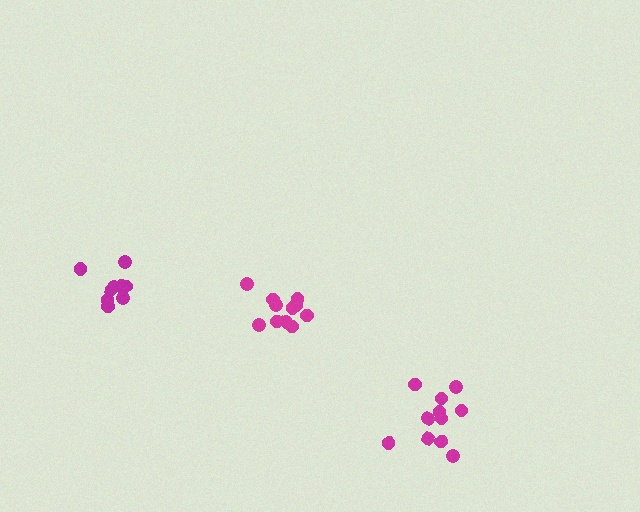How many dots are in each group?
Group 1: 9 dots, Group 2: 11 dots, Group 3: 11 dots (31 total).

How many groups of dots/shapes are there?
There are 3 groups.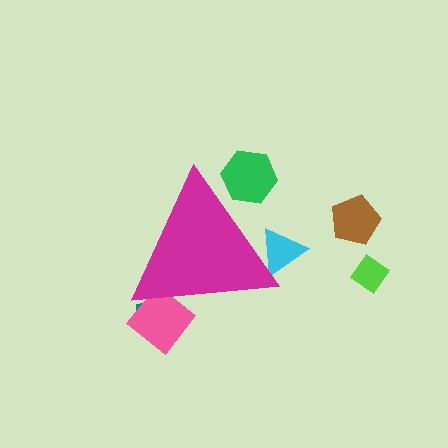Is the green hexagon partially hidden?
Yes, the green hexagon is partially hidden behind the magenta triangle.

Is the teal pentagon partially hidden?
Yes, the teal pentagon is partially hidden behind the magenta triangle.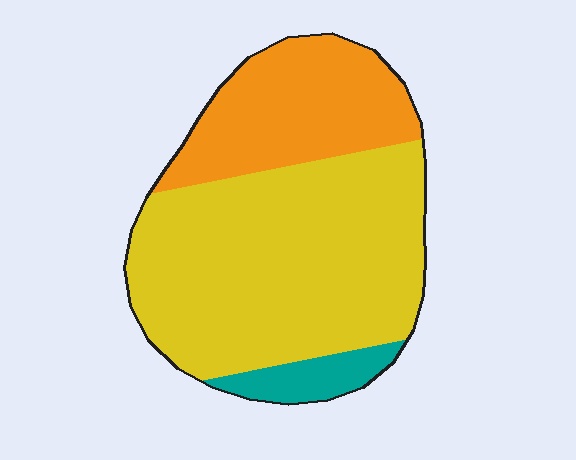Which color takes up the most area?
Yellow, at roughly 65%.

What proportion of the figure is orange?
Orange covers around 30% of the figure.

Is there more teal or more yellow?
Yellow.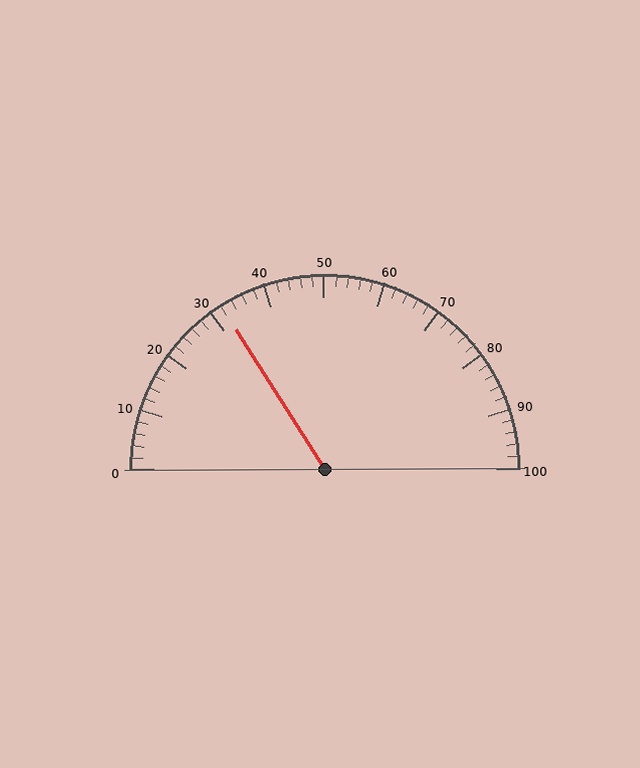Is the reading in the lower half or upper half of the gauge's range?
The reading is in the lower half of the range (0 to 100).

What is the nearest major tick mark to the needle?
The nearest major tick mark is 30.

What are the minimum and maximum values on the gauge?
The gauge ranges from 0 to 100.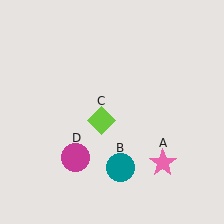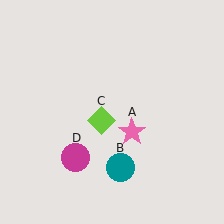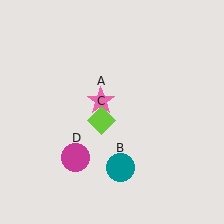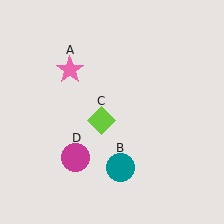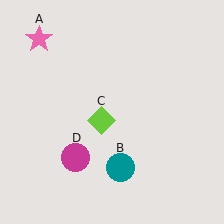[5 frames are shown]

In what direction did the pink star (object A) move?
The pink star (object A) moved up and to the left.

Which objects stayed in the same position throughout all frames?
Teal circle (object B) and lime diamond (object C) and magenta circle (object D) remained stationary.